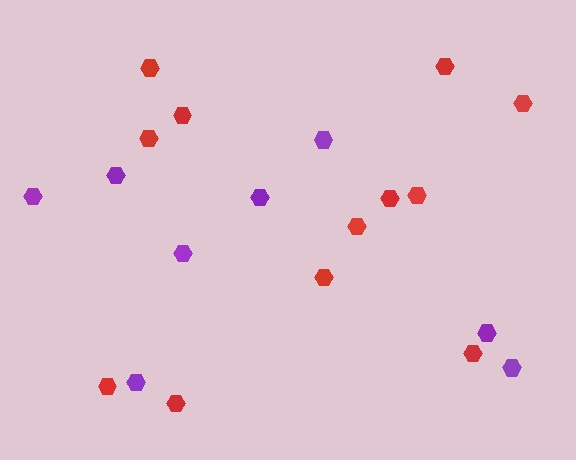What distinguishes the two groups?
There are 2 groups: one group of purple hexagons (8) and one group of red hexagons (12).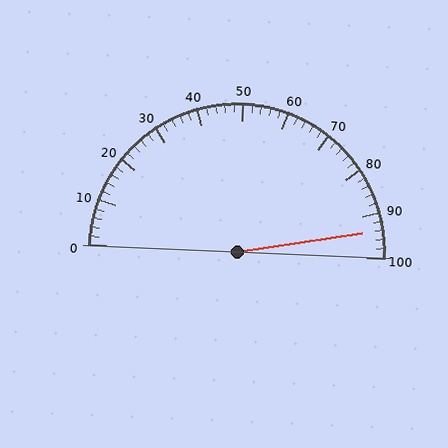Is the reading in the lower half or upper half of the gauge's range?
The reading is in the upper half of the range (0 to 100).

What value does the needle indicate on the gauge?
The needle indicates approximately 94.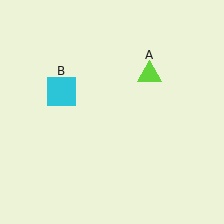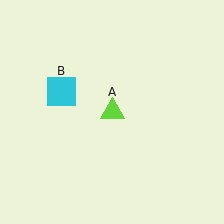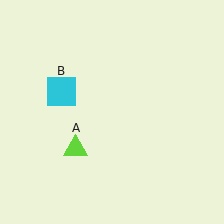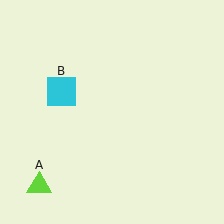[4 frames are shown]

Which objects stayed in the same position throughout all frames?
Cyan square (object B) remained stationary.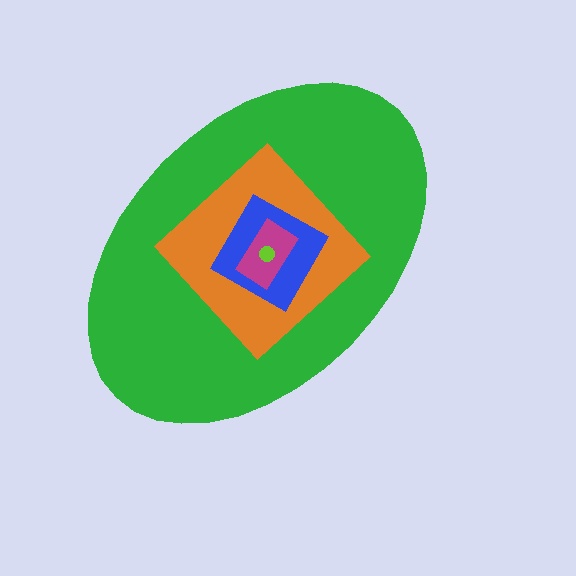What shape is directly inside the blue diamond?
The magenta rectangle.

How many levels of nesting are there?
5.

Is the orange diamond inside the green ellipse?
Yes.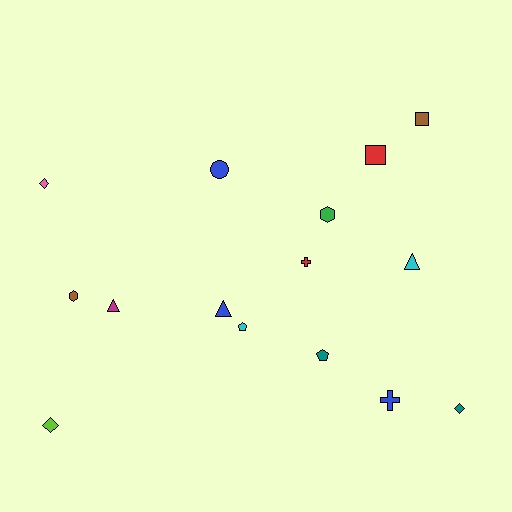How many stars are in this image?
There are no stars.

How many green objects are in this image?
There is 1 green object.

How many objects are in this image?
There are 15 objects.